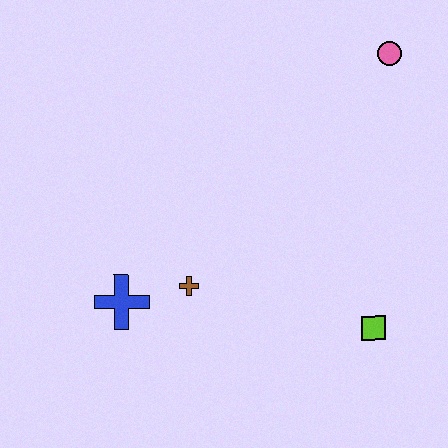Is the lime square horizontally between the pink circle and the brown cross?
Yes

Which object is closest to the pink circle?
The lime square is closest to the pink circle.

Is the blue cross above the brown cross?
No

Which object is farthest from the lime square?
The pink circle is farthest from the lime square.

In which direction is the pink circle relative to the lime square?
The pink circle is above the lime square.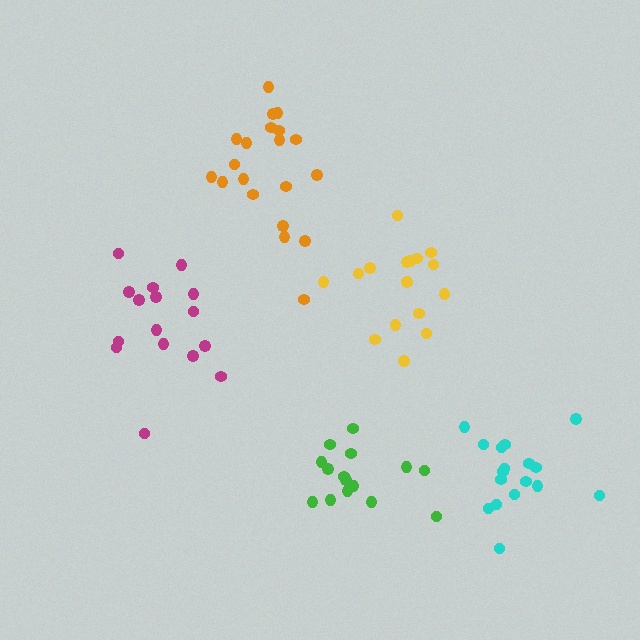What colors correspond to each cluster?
The clusters are colored: magenta, yellow, cyan, green, orange.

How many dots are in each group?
Group 1: 16 dots, Group 2: 16 dots, Group 3: 17 dots, Group 4: 15 dots, Group 5: 20 dots (84 total).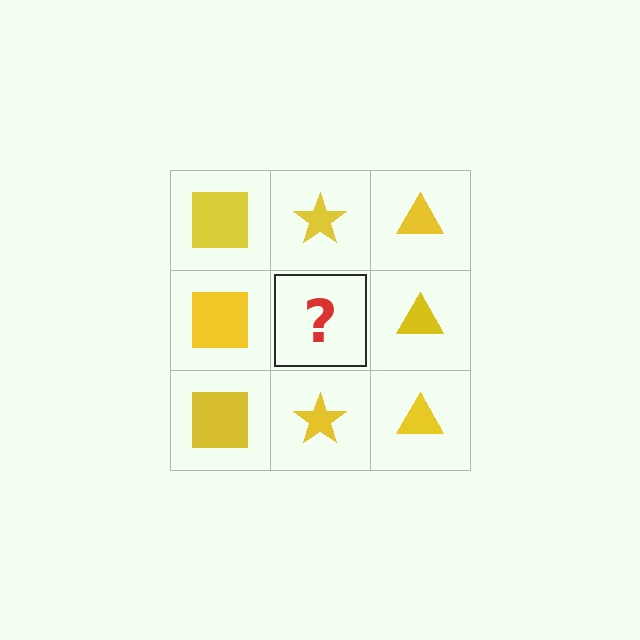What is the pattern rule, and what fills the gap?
The rule is that each column has a consistent shape. The gap should be filled with a yellow star.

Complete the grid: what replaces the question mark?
The question mark should be replaced with a yellow star.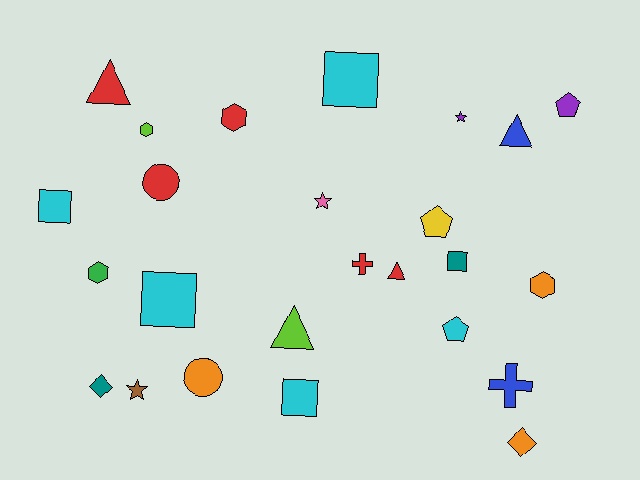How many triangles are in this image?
There are 4 triangles.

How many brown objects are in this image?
There is 1 brown object.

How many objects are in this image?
There are 25 objects.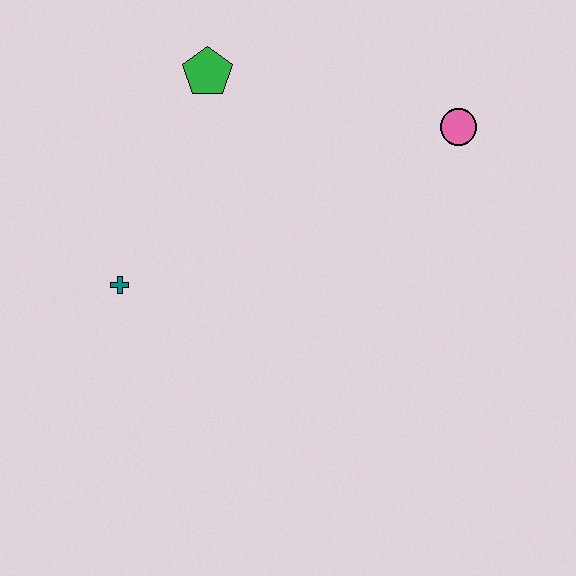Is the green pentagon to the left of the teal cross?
No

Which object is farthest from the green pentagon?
The pink circle is farthest from the green pentagon.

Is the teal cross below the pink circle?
Yes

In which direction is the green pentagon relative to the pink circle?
The green pentagon is to the left of the pink circle.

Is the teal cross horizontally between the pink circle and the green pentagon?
No